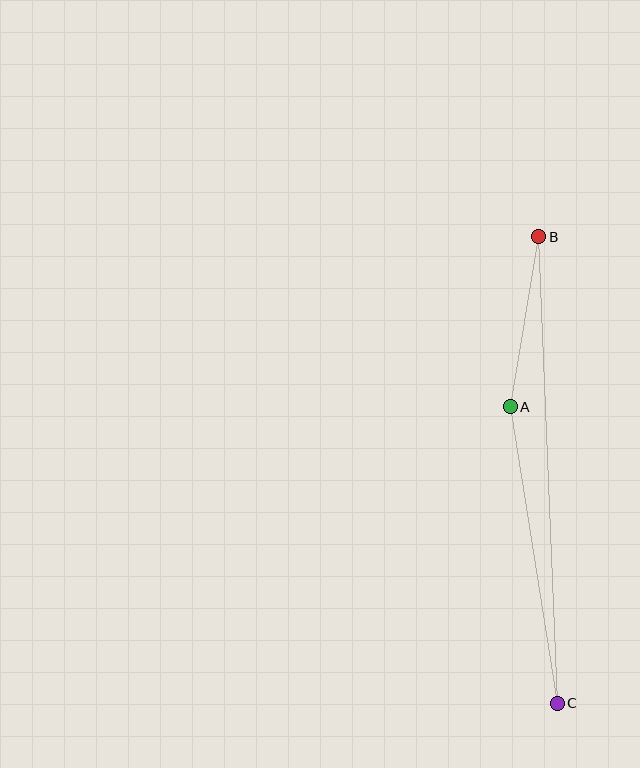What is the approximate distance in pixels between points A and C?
The distance between A and C is approximately 301 pixels.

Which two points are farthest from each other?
Points B and C are farthest from each other.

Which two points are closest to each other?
Points A and B are closest to each other.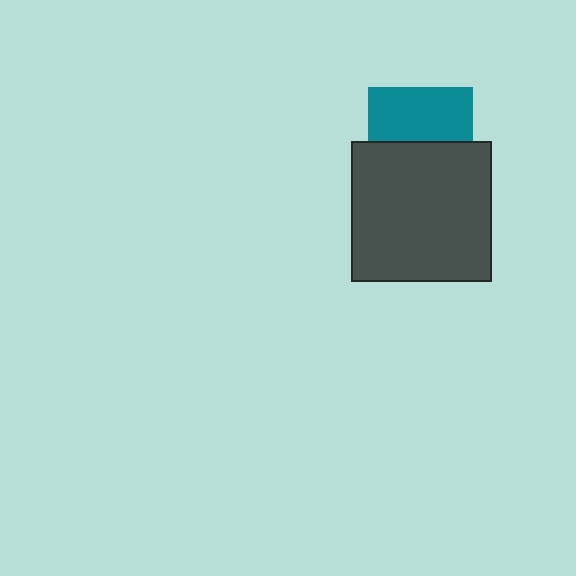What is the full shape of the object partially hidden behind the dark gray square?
The partially hidden object is a teal square.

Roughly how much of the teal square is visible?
About half of it is visible (roughly 52%).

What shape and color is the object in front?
The object in front is a dark gray square.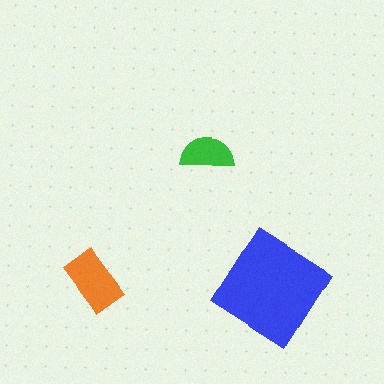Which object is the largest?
The blue diamond.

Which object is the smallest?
The green semicircle.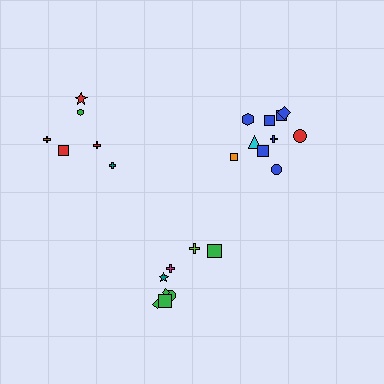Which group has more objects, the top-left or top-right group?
The top-right group.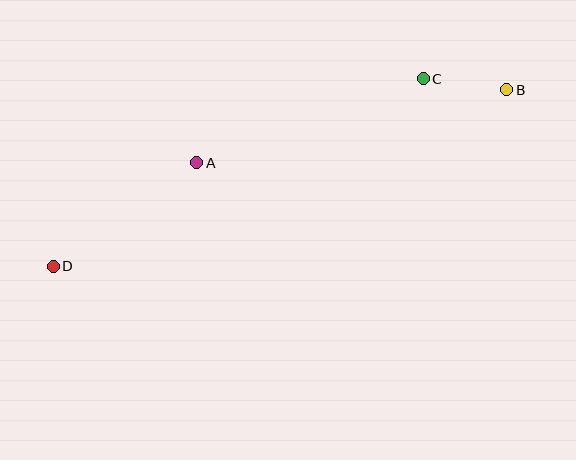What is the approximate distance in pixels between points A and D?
The distance between A and D is approximately 177 pixels.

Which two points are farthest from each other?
Points B and D are farthest from each other.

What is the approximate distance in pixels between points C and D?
The distance between C and D is approximately 415 pixels.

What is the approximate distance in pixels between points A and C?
The distance between A and C is approximately 242 pixels.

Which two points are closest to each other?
Points B and C are closest to each other.